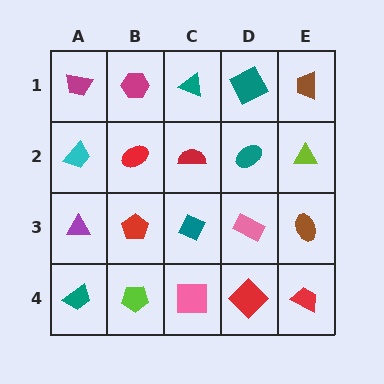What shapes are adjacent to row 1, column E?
A lime triangle (row 2, column E), a teal square (row 1, column D).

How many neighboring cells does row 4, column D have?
3.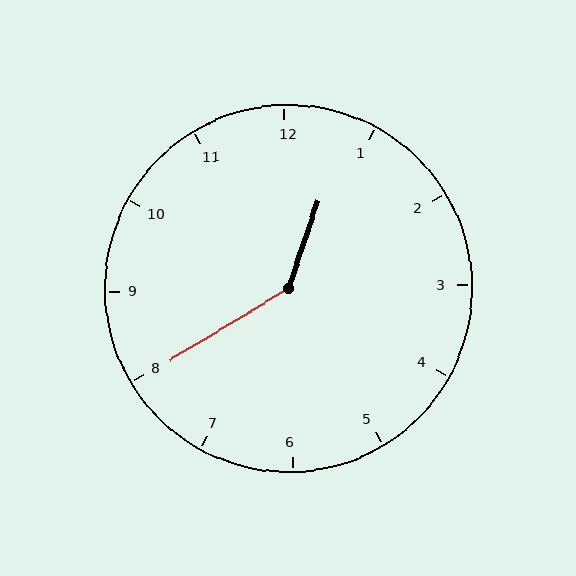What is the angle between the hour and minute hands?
Approximately 140 degrees.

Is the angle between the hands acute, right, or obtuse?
It is obtuse.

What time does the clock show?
12:40.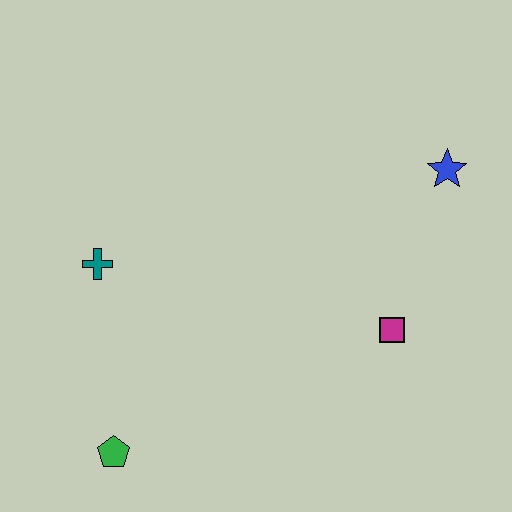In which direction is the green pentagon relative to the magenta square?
The green pentagon is to the left of the magenta square.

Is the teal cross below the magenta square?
No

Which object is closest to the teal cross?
The green pentagon is closest to the teal cross.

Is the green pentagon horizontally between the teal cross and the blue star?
Yes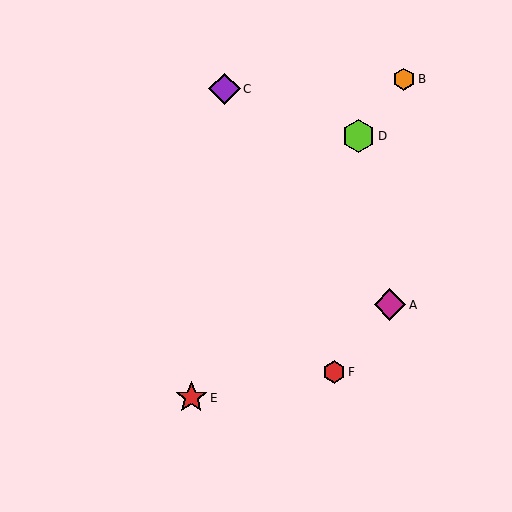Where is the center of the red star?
The center of the red star is at (191, 398).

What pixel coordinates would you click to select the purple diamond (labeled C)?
Click at (224, 89) to select the purple diamond C.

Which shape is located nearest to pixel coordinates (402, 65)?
The orange hexagon (labeled B) at (404, 79) is nearest to that location.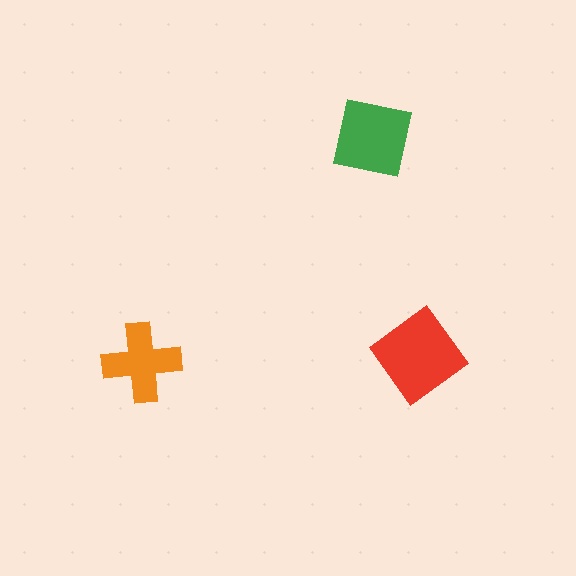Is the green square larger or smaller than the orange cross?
Larger.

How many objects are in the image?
There are 3 objects in the image.